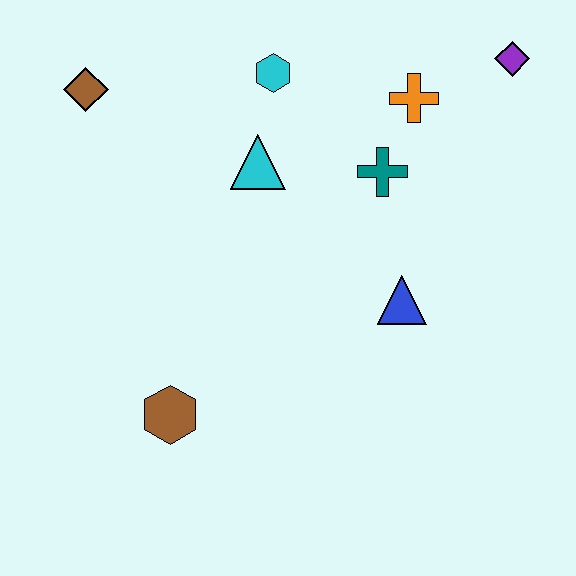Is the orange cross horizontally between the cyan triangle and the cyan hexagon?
No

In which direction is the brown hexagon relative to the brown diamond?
The brown hexagon is below the brown diamond.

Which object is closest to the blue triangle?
The teal cross is closest to the blue triangle.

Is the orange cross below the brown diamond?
Yes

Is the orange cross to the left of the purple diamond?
Yes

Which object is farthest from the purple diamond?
The brown hexagon is farthest from the purple diamond.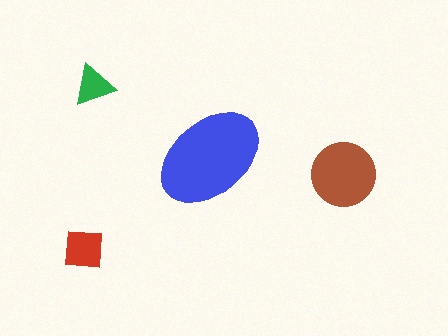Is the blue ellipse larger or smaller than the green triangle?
Larger.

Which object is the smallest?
The green triangle.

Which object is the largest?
The blue ellipse.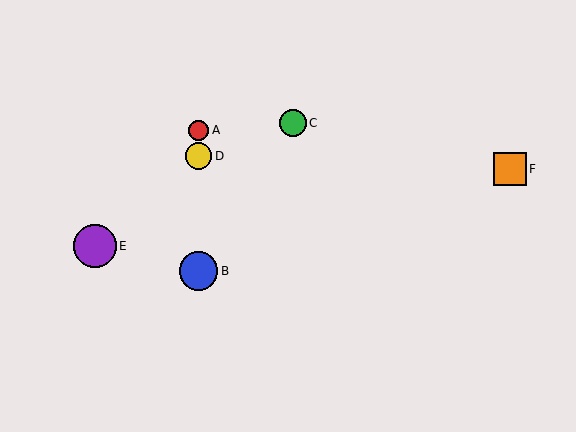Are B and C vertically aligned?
No, B is at x≈199 and C is at x≈293.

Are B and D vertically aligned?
Yes, both are at x≈199.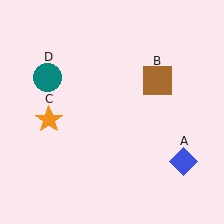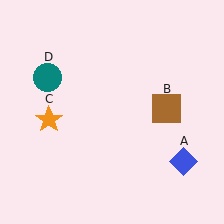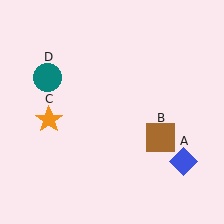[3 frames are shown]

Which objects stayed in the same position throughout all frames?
Blue diamond (object A) and orange star (object C) and teal circle (object D) remained stationary.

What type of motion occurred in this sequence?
The brown square (object B) rotated clockwise around the center of the scene.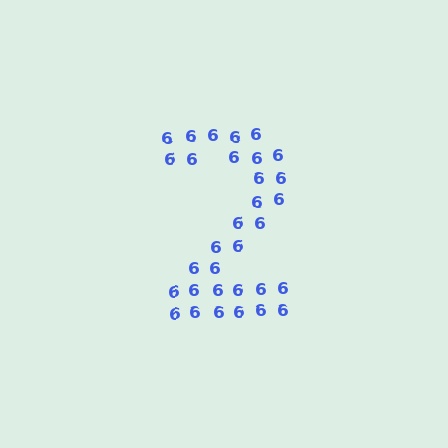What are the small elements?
The small elements are digit 6's.